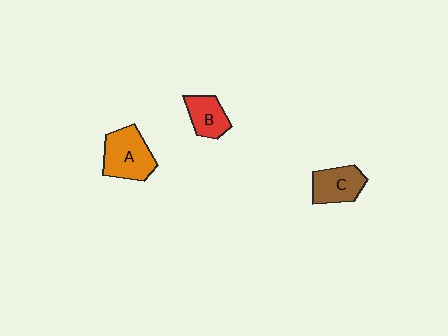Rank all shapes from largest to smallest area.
From largest to smallest: A (orange), C (brown), B (red).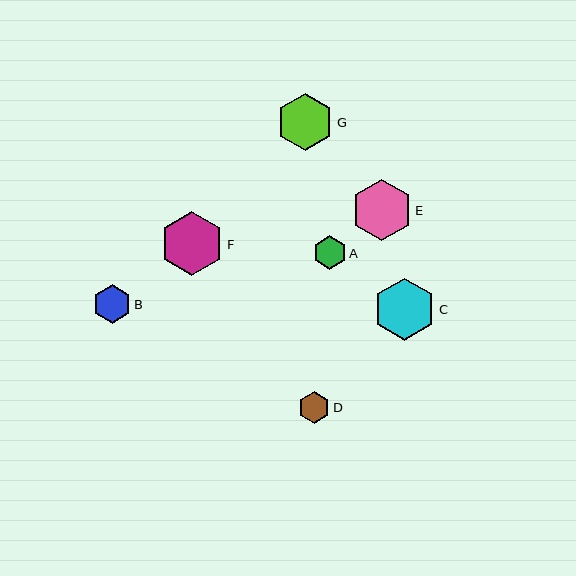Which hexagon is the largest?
Hexagon F is the largest with a size of approximately 64 pixels.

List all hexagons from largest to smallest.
From largest to smallest: F, C, E, G, B, A, D.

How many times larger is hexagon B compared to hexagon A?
Hexagon B is approximately 1.1 times the size of hexagon A.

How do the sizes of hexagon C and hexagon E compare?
Hexagon C and hexagon E are approximately the same size.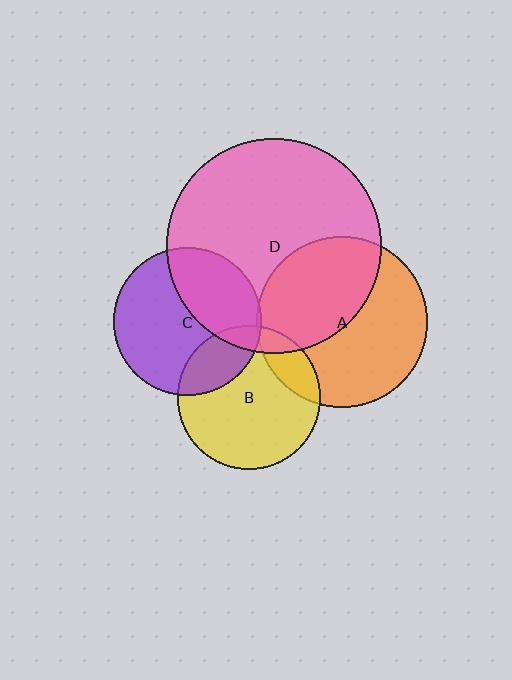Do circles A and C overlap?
Yes.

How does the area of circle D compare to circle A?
Approximately 1.6 times.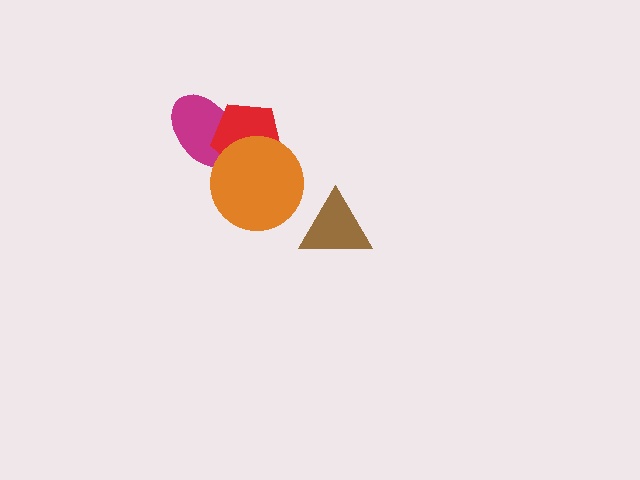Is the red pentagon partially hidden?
Yes, it is partially covered by another shape.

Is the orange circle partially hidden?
No, no other shape covers it.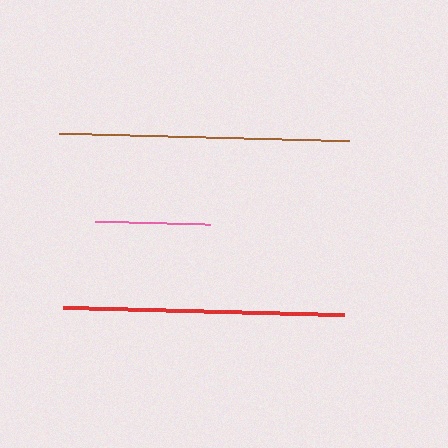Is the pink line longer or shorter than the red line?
The red line is longer than the pink line.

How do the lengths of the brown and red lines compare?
The brown and red lines are approximately the same length.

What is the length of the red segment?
The red segment is approximately 281 pixels long.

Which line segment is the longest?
The brown line is the longest at approximately 290 pixels.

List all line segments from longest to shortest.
From longest to shortest: brown, red, pink.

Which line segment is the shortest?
The pink line is the shortest at approximately 115 pixels.